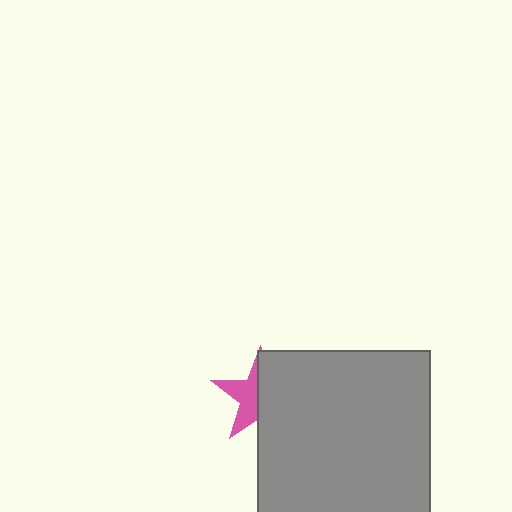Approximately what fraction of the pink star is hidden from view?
Roughly 55% of the pink star is hidden behind the gray square.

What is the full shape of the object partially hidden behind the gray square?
The partially hidden object is a pink star.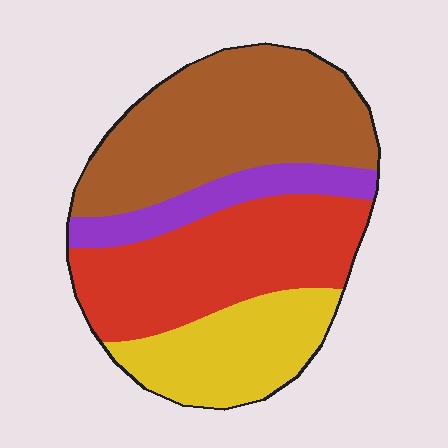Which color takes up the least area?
Purple, at roughly 10%.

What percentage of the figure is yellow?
Yellow covers 20% of the figure.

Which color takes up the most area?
Brown, at roughly 35%.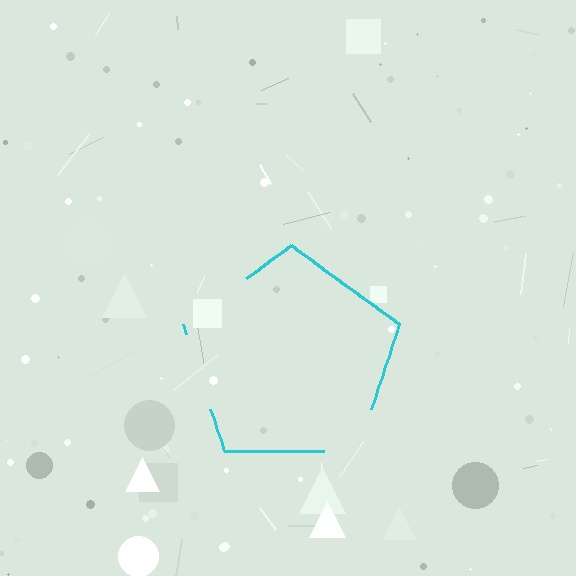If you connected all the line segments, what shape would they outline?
They would outline a pentagon.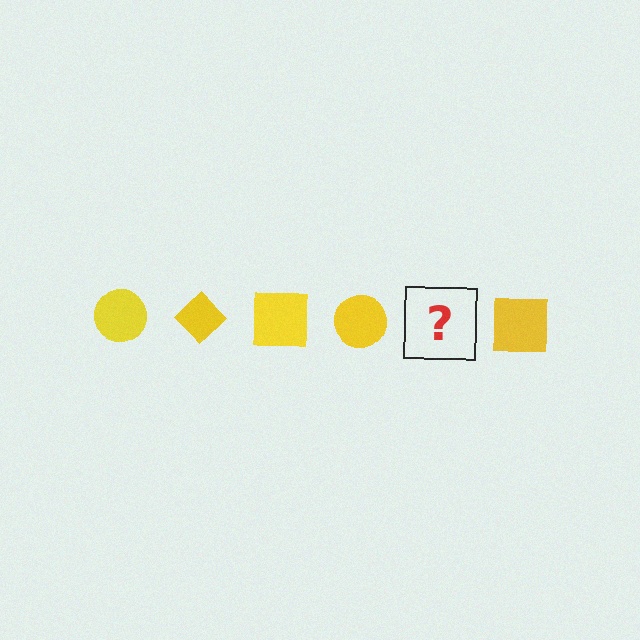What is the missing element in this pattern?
The missing element is a yellow diamond.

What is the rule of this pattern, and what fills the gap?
The rule is that the pattern cycles through circle, diamond, square shapes in yellow. The gap should be filled with a yellow diamond.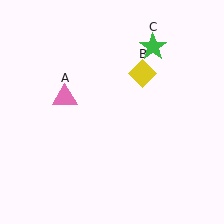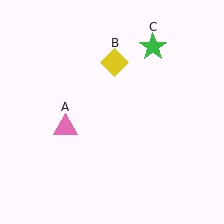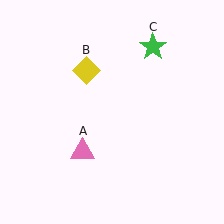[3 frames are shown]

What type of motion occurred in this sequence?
The pink triangle (object A), yellow diamond (object B) rotated counterclockwise around the center of the scene.